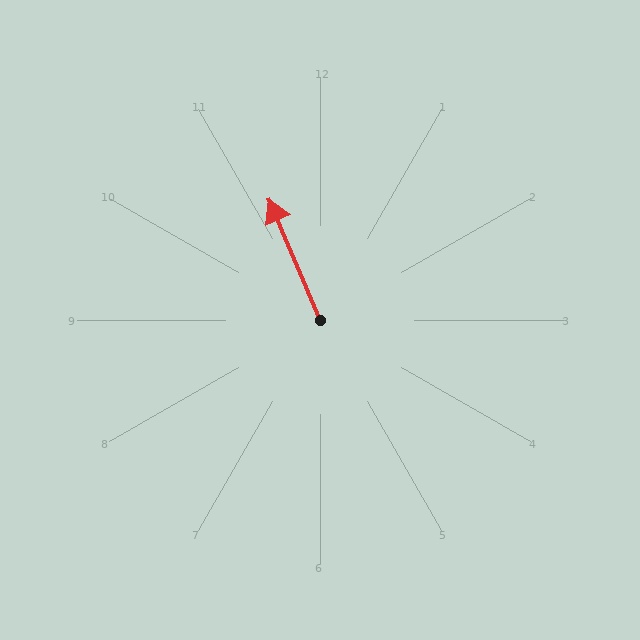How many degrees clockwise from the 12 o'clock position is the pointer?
Approximately 337 degrees.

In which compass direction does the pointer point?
Northwest.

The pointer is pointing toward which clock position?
Roughly 11 o'clock.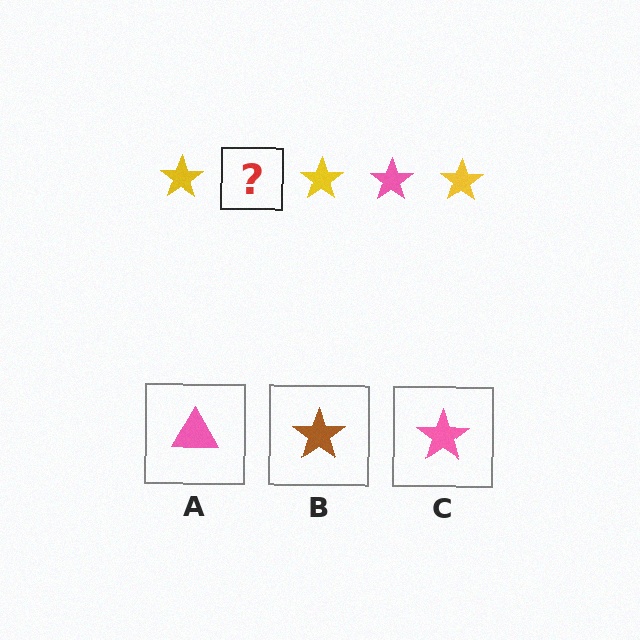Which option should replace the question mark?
Option C.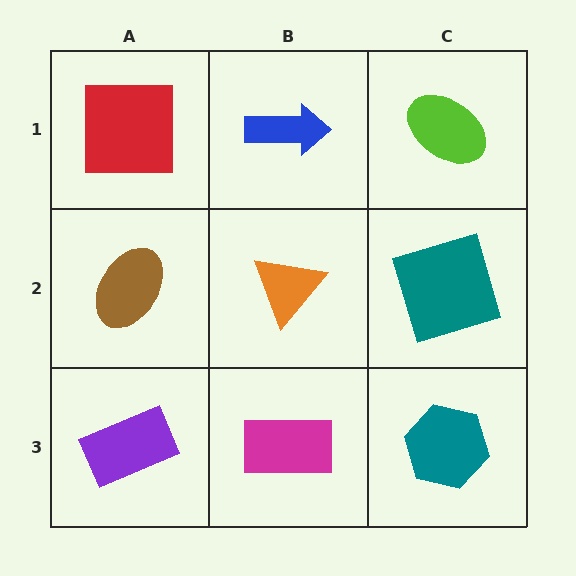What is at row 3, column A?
A purple rectangle.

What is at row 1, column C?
A lime ellipse.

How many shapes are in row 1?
3 shapes.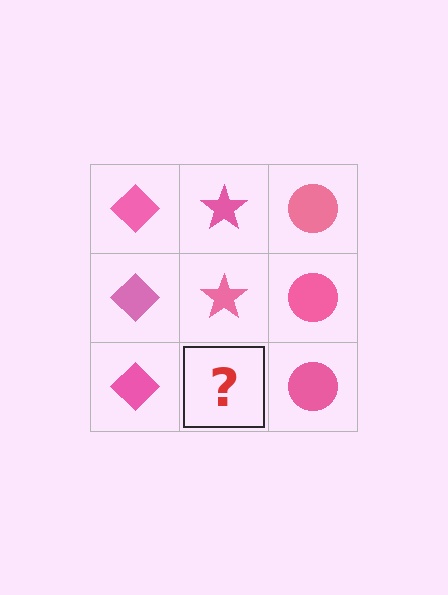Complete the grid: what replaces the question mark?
The question mark should be replaced with a pink star.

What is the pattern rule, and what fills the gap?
The rule is that each column has a consistent shape. The gap should be filled with a pink star.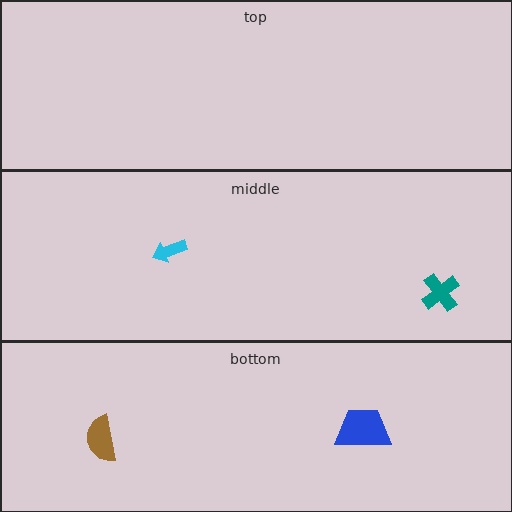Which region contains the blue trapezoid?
The bottom region.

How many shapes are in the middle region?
2.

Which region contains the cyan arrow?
The middle region.